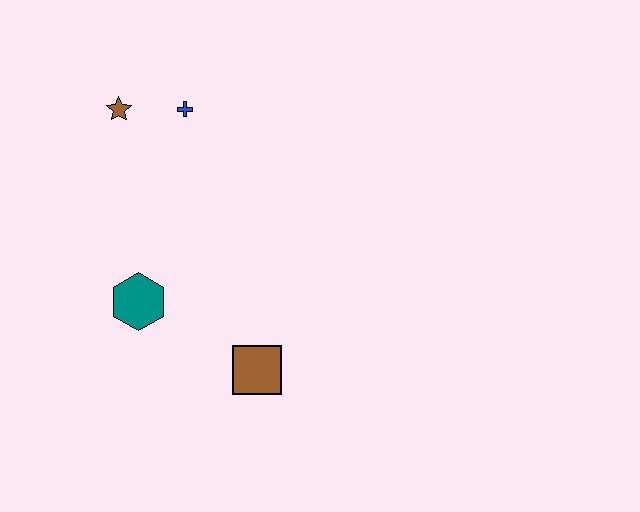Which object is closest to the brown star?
The blue cross is closest to the brown star.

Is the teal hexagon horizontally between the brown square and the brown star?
Yes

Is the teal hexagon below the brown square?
No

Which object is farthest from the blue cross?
The brown square is farthest from the blue cross.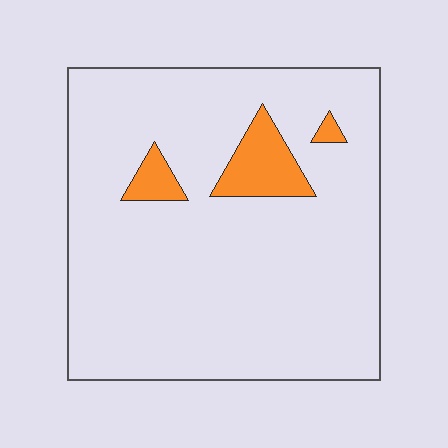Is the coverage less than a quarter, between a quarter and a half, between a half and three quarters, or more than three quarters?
Less than a quarter.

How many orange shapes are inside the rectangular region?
3.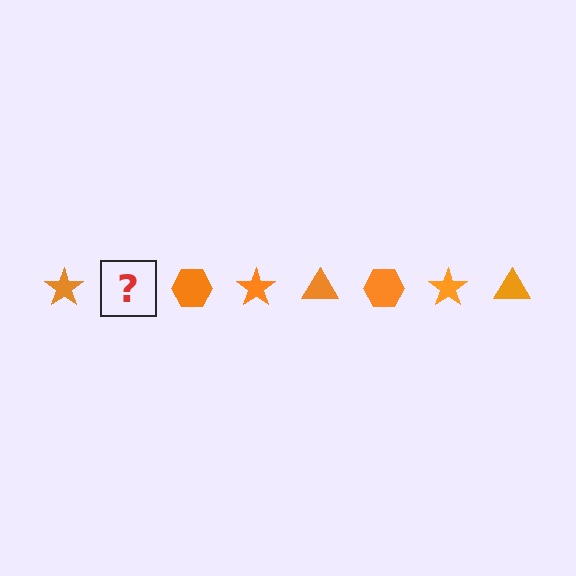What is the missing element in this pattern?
The missing element is an orange triangle.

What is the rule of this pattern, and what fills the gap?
The rule is that the pattern cycles through star, triangle, hexagon shapes in orange. The gap should be filled with an orange triangle.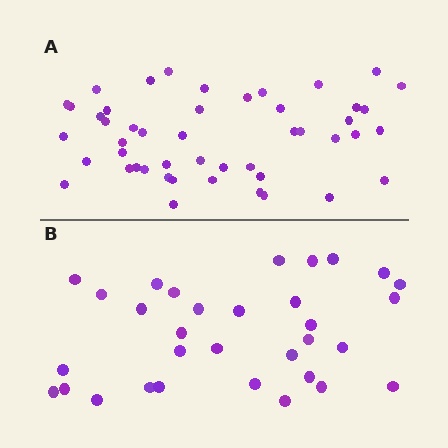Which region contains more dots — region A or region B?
Region A (the top region) has more dots.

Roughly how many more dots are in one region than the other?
Region A has approximately 15 more dots than region B.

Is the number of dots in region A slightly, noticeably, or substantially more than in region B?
Region A has substantially more. The ratio is roughly 1.5 to 1.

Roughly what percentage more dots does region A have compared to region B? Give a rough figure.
About 50% more.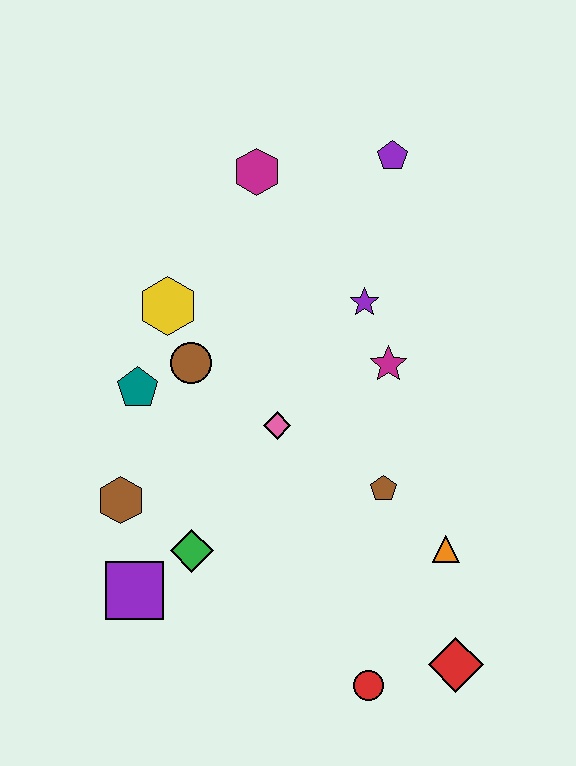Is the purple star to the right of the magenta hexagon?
Yes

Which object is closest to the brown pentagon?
The orange triangle is closest to the brown pentagon.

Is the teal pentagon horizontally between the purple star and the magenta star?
No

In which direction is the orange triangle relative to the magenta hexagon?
The orange triangle is below the magenta hexagon.